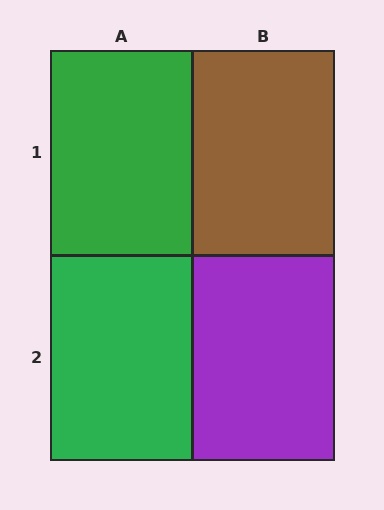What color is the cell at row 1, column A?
Green.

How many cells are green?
2 cells are green.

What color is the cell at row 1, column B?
Brown.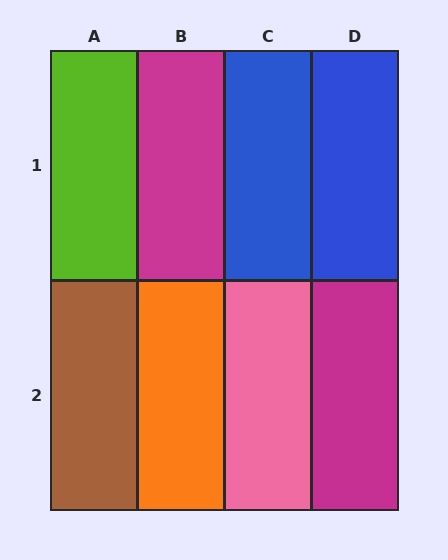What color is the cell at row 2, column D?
Magenta.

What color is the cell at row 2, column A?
Brown.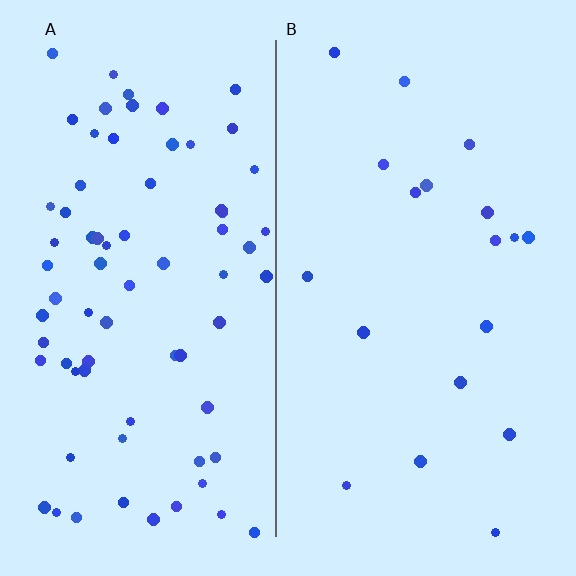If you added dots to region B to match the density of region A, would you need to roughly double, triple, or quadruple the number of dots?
Approximately quadruple.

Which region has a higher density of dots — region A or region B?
A (the left).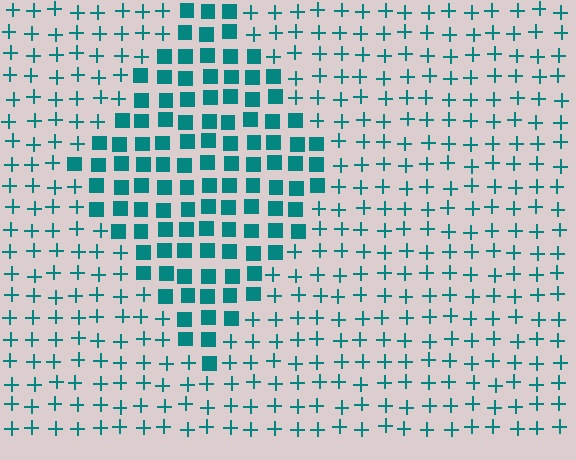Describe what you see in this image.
The image is filled with small teal elements arranged in a uniform grid. A diamond-shaped region contains squares, while the surrounding area contains plus signs. The boundary is defined purely by the change in element shape.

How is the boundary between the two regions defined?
The boundary is defined by a change in element shape: squares inside vs. plus signs outside. All elements share the same color and spacing.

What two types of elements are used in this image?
The image uses squares inside the diamond region and plus signs outside it.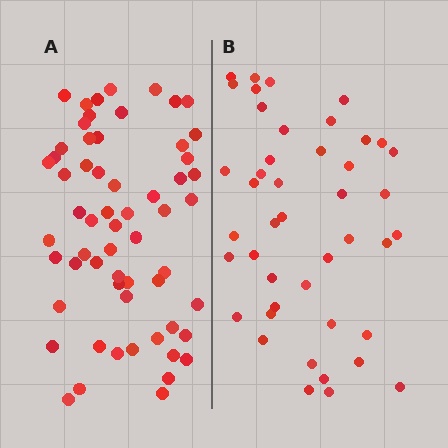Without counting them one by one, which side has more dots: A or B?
Region A (the left region) has more dots.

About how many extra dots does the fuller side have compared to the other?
Region A has approximately 15 more dots than region B.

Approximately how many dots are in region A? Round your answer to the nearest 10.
About 60 dots.